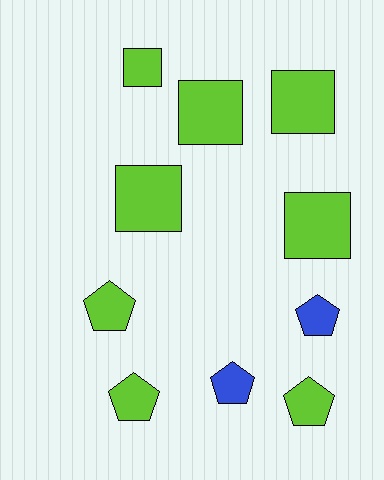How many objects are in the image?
There are 10 objects.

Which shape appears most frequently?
Pentagon, with 5 objects.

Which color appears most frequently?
Lime, with 8 objects.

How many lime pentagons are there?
There are 3 lime pentagons.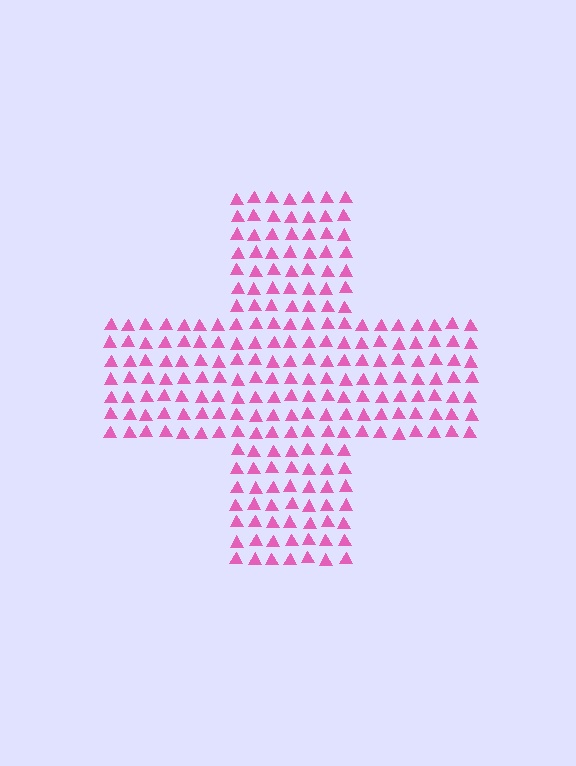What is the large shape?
The large shape is a cross.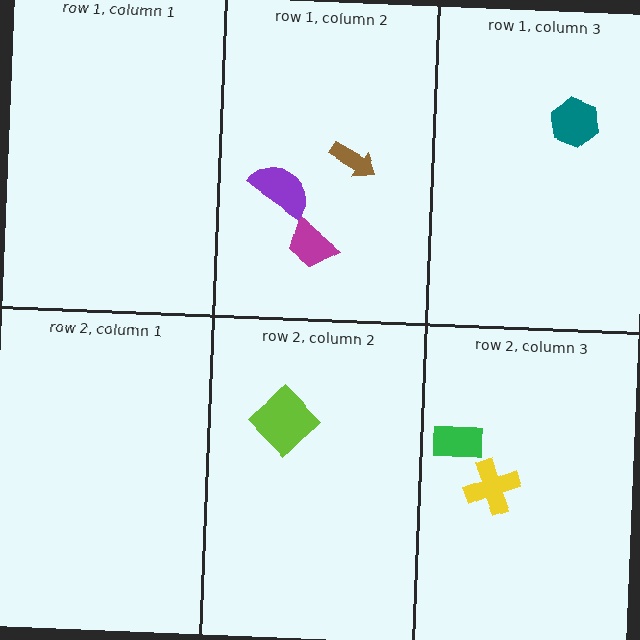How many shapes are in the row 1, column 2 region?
3.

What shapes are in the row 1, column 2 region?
The magenta trapezoid, the brown arrow, the purple semicircle.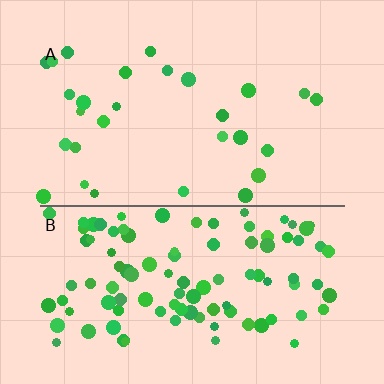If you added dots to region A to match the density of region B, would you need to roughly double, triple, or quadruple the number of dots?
Approximately quadruple.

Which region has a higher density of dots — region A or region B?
B (the bottom).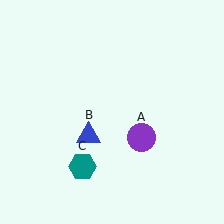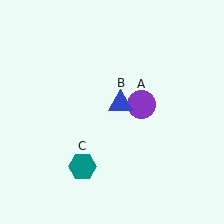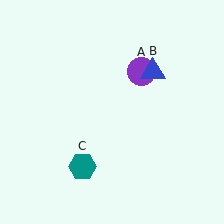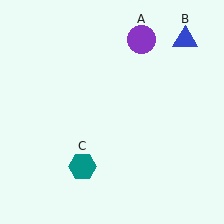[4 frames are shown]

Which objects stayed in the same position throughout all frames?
Teal hexagon (object C) remained stationary.